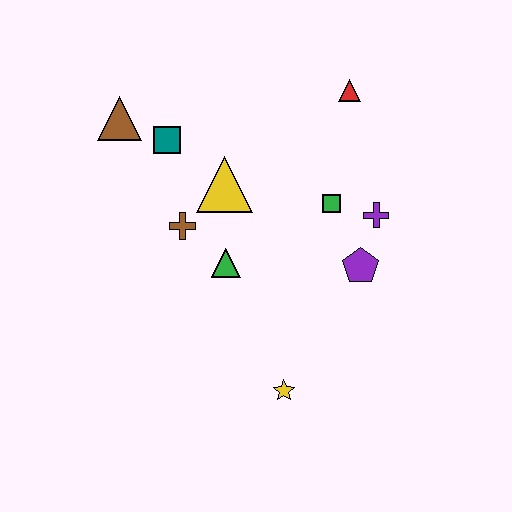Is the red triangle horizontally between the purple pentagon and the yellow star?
Yes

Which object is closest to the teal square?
The brown triangle is closest to the teal square.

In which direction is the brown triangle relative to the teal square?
The brown triangle is to the left of the teal square.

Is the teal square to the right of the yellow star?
No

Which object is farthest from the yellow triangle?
The yellow star is farthest from the yellow triangle.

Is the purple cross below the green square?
Yes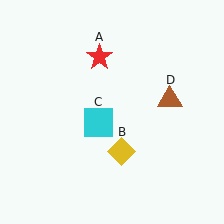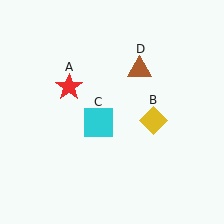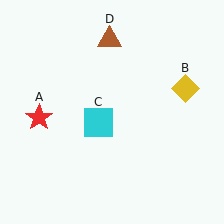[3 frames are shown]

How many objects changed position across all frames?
3 objects changed position: red star (object A), yellow diamond (object B), brown triangle (object D).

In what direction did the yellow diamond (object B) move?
The yellow diamond (object B) moved up and to the right.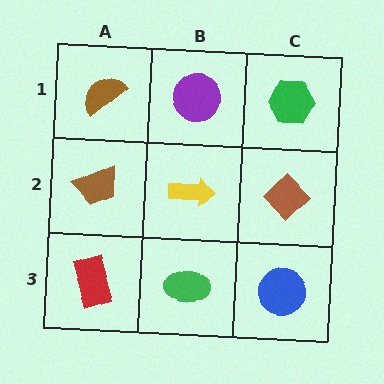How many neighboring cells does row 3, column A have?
2.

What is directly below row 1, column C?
A brown diamond.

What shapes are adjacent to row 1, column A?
A brown trapezoid (row 2, column A), a purple circle (row 1, column B).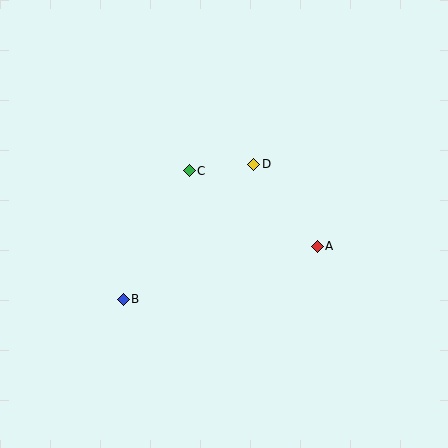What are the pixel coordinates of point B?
Point B is at (123, 299).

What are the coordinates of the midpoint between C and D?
The midpoint between C and D is at (221, 168).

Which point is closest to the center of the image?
Point C at (189, 171) is closest to the center.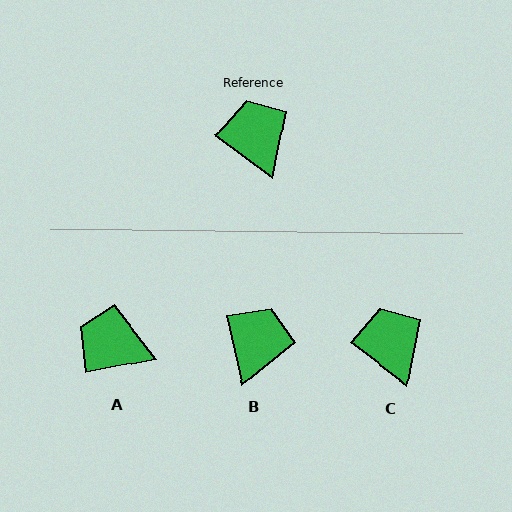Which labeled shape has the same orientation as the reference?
C.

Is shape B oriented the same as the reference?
No, it is off by about 40 degrees.